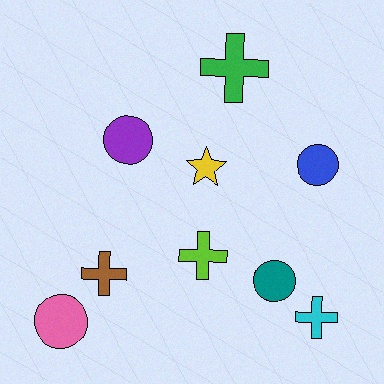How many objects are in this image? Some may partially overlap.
There are 9 objects.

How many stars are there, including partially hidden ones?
There is 1 star.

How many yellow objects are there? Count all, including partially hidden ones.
There is 1 yellow object.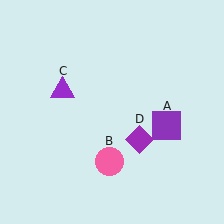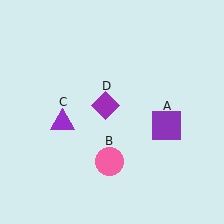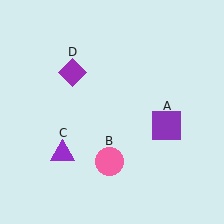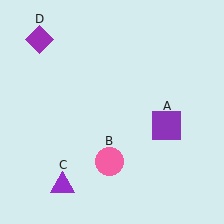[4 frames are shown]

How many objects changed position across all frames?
2 objects changed position: purple triangle (object C), purple diamond (object D).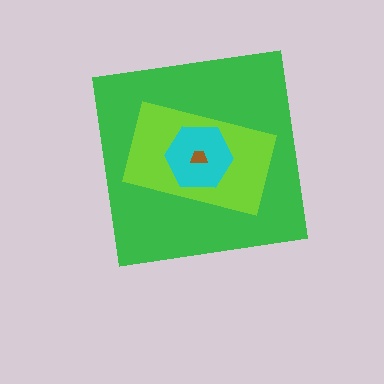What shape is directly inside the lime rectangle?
The cyan hexagon.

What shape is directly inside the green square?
The lime rectangle.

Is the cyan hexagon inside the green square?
Yes.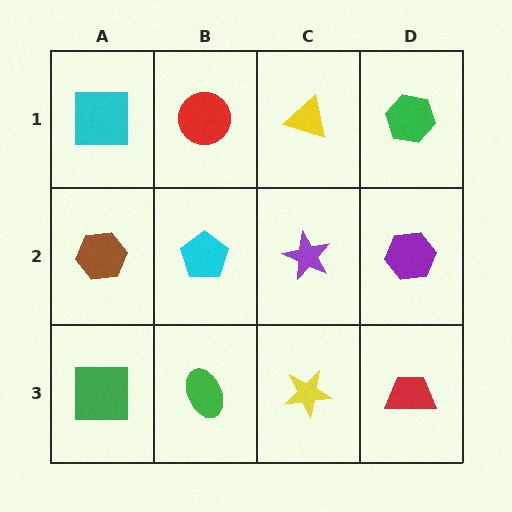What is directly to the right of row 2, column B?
A purple star.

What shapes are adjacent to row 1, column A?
A brown hexagon (row 2, column A), a red circle (row 1, column B).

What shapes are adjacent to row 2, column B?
A red circle (row 1, column B), a green ellipse (row 3, column B), a brown hexagon (row 2, column A), a purple star (row 2, column C).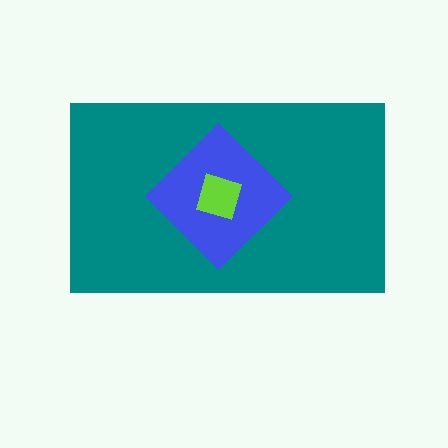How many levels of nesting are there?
3.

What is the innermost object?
The lime square.